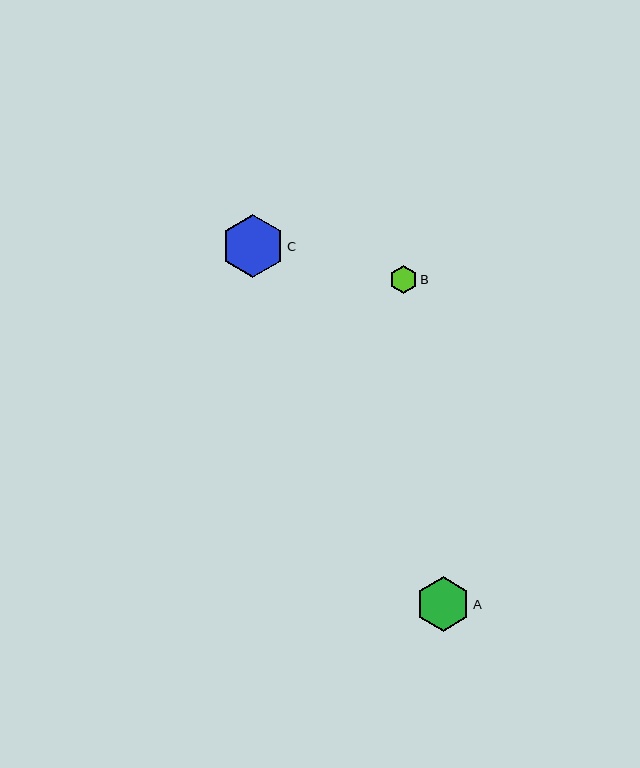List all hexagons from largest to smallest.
From largest to smallest: C, A, B.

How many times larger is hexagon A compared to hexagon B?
Hexagon A is approximately 2.0 times the size of hexagon B.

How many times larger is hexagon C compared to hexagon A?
Hexagon C is approximately 1.1 times the size of hexagon A.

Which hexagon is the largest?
Hexagon C is the largest with a size of approximately 63 pixels.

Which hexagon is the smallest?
Hexagon B is the smallest with a size of approximately 27 pixels.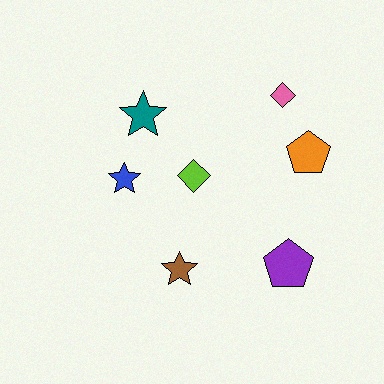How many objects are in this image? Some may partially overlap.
There are 7 objects.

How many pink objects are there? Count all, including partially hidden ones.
There is 1 pink object.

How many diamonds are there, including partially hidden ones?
There are 2 diamonds.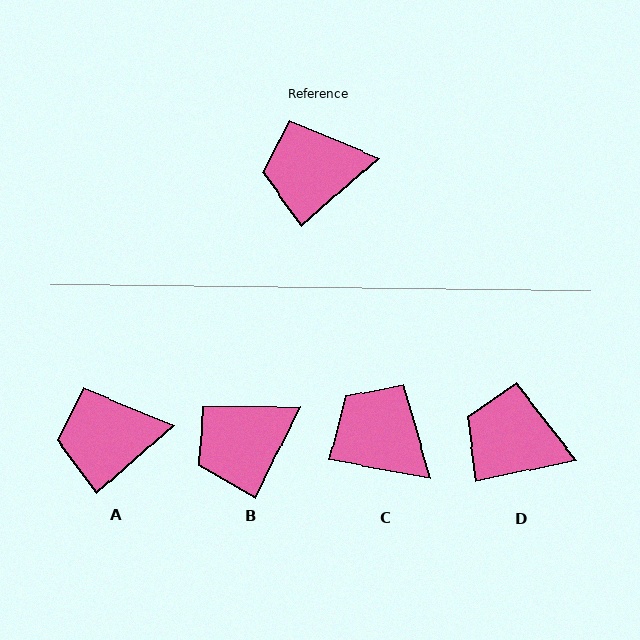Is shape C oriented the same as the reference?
No, it is off by about 51 degrees.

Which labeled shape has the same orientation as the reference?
A.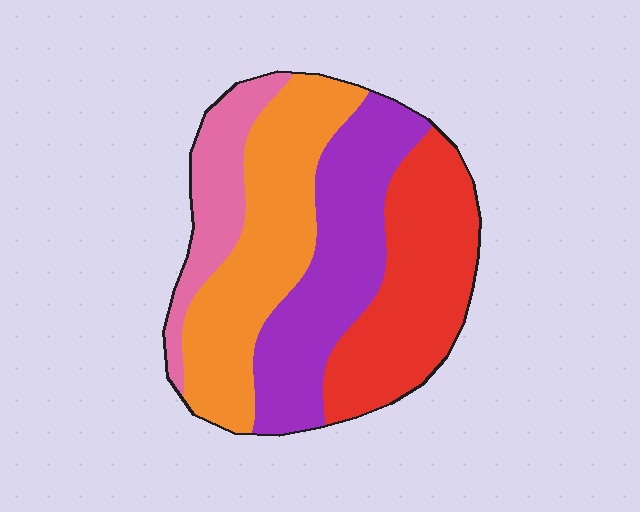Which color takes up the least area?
Pink, at roughly 15%.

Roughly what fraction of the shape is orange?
Orange takes up between a sixth and a third of the shape.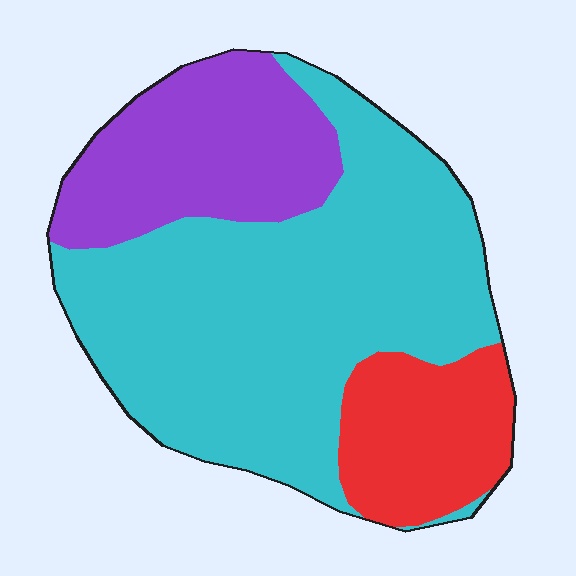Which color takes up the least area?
Red, at roughly 15%.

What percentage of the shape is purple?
Purple covers 24% of the shape.